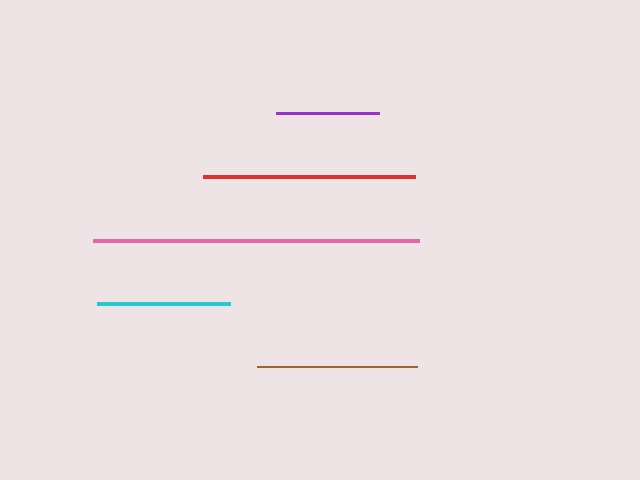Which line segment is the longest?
The pink line is the longest at approximately 326 pixels.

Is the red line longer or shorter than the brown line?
The red line is longer than the brown line.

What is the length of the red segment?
The red segment is approximately 213 pixels long.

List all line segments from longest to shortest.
From longest to shortest: pink, red, brown, cyan, purple.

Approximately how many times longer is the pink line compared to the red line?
The pink line is approximately 1.5 times the length of the red line.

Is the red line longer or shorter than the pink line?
The pink line is longer than the red line.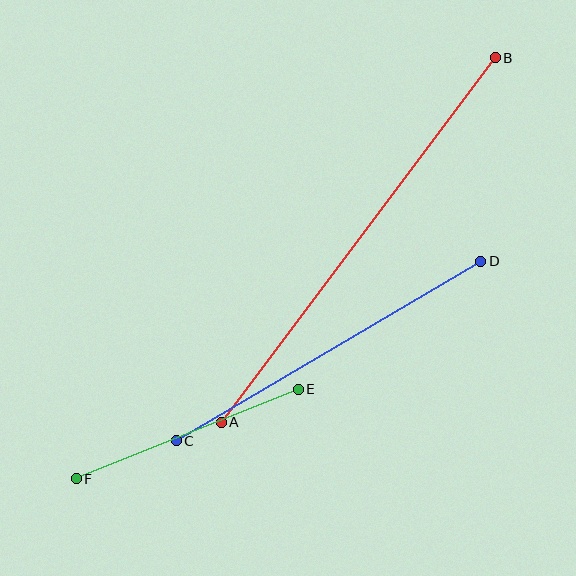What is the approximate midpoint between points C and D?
The midpoint is at approximately (328, 351) pixels.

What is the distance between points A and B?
The distance is approximately 456 pixels.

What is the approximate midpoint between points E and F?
The midpoint is at approximately (187, 434) pixels.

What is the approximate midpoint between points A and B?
The midpoint is at approximately (358, 240) pixels.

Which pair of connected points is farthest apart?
Points A and B are farthest apart.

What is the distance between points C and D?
The distance is approximately 354 pixels.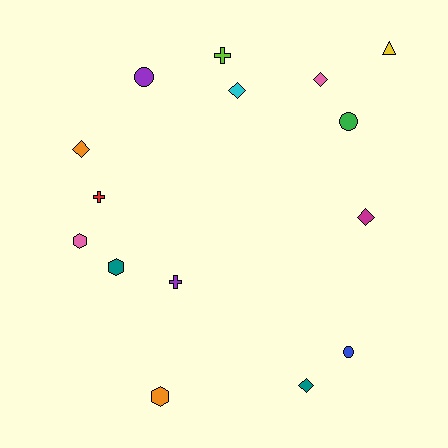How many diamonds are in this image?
There are 5 diamonds.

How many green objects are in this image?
There is 1 green object.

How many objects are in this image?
There are 15 objects.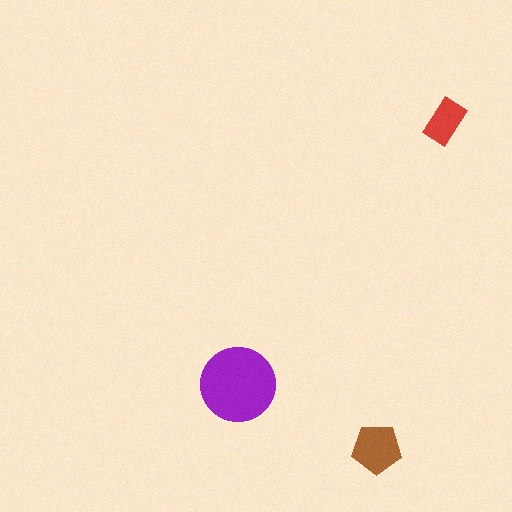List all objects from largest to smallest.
The purple circle, the brown pentagon, the red rectangle.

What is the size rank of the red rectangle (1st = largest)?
3rd.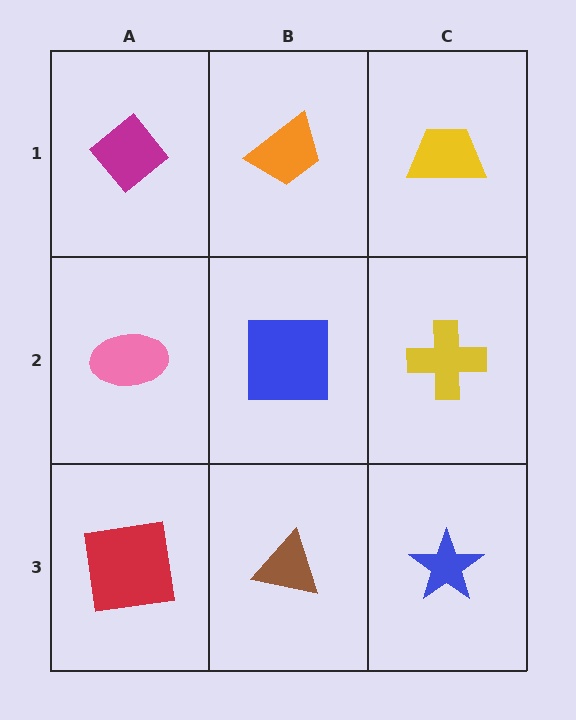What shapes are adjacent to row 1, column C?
A yellow cross (row 2, column C), an orange trapezoid (row 1, column B).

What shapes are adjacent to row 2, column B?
An orange trapezoid (row 1, column B), a brown triangle (row 3, column B), a pink ellipse (row 2, column A), a yellow cross (row 2, column C).